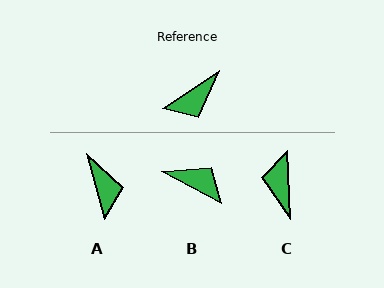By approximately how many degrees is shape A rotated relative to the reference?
Approximately 71 degrees counter-clockwise.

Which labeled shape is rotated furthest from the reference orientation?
C, about 121 degrees away.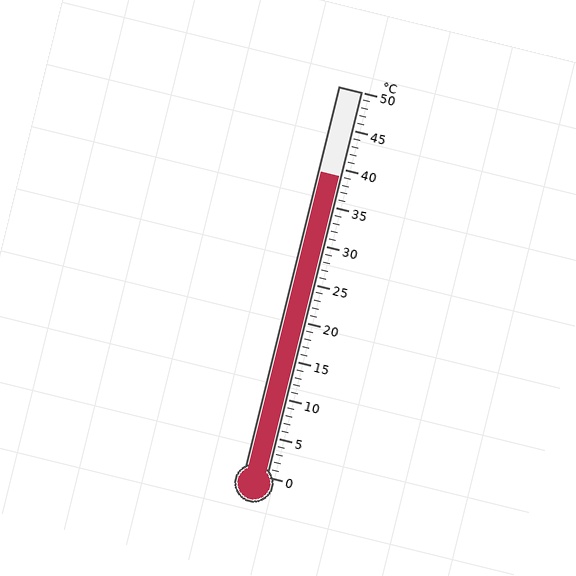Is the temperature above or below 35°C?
The temperature is above 35°C.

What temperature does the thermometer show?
The thermometer shows approximately 39°C.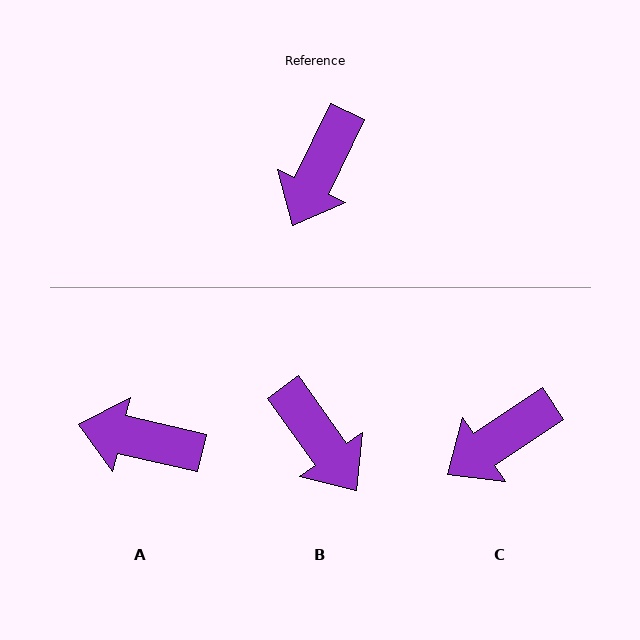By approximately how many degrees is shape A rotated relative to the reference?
Approximately 77 degrees clockwise.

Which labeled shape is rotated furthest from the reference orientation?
A, about 77 degrees away.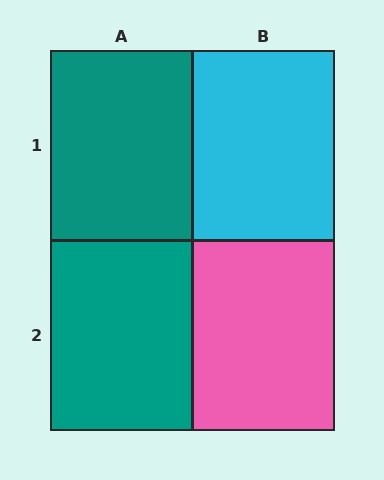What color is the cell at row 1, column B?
Cyan.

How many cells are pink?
1 cell is pink.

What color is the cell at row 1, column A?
Teal.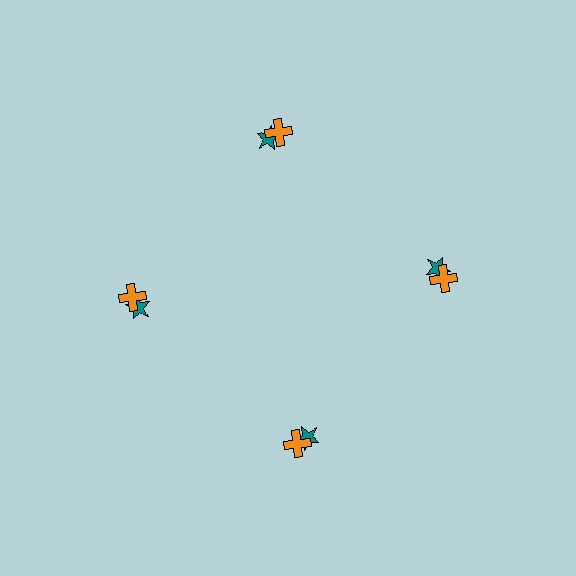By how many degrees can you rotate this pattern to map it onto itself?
The pattern maps onto itself every 90 degrees of rotation.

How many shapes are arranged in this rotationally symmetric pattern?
There are 8 shapes, arranged in 4 groups of 2.